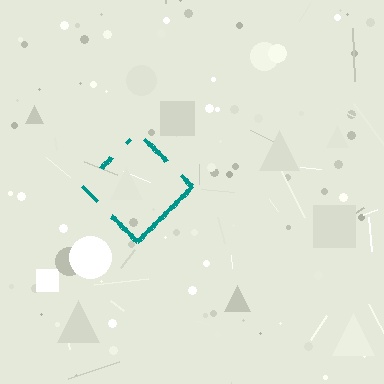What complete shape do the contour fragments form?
The contour fragments form a diamond.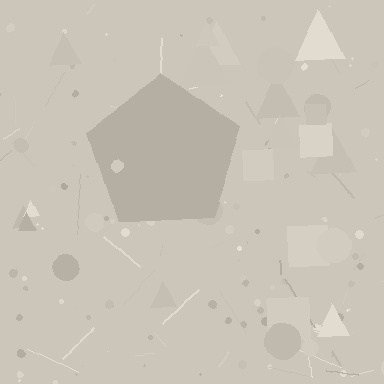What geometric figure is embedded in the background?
A pentagon is embedded in the background.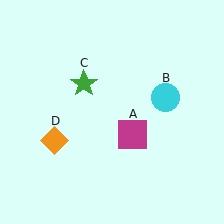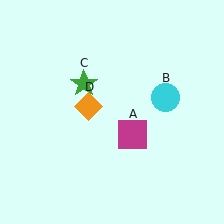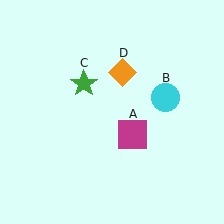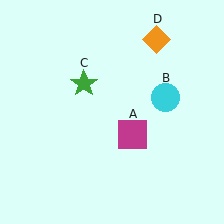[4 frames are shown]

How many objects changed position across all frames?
1 object changed position: orange diamond (object D).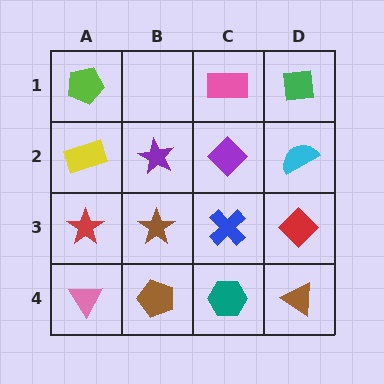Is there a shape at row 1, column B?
No, that cell is empty.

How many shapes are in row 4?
4 shapes.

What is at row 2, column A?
A yellow rectangle.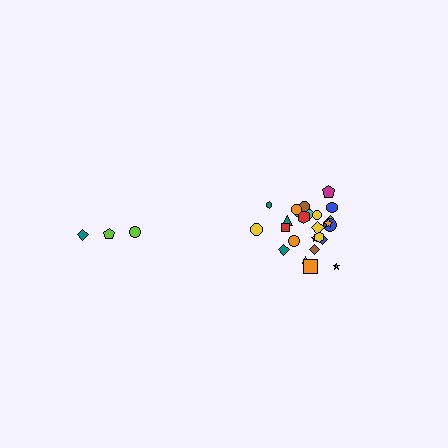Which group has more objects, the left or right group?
The right group.